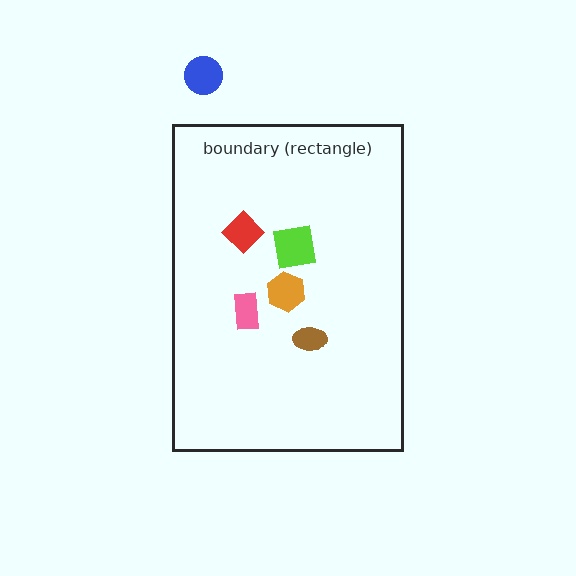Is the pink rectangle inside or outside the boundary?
Inside.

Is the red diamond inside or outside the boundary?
Inside.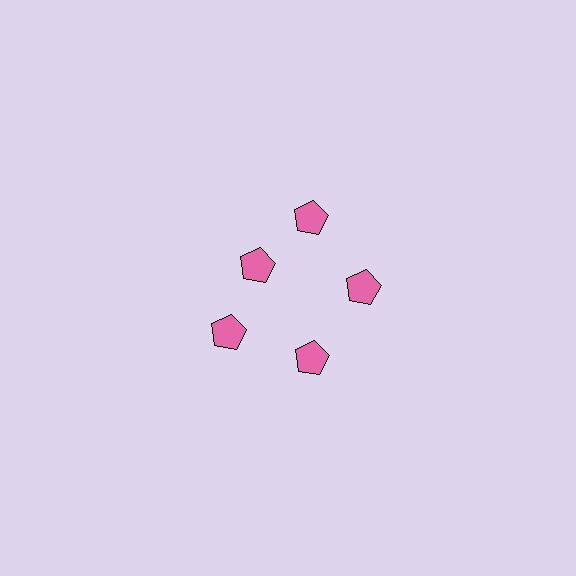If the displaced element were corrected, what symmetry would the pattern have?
It would have 5-fold rotational symmetry — the pattern would map onto itself every 72 degrees.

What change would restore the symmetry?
The symmetry would be restored by moving it outward, back onto the ring so that all 5 pentagons sit at equal angles and equal distance from the center.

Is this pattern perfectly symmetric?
No. The 5 pink pentagons are arranged in a ring, but one element near the 10 o'clock position is pulled inward toward the center, breaking the 5-fold rotational symmetry.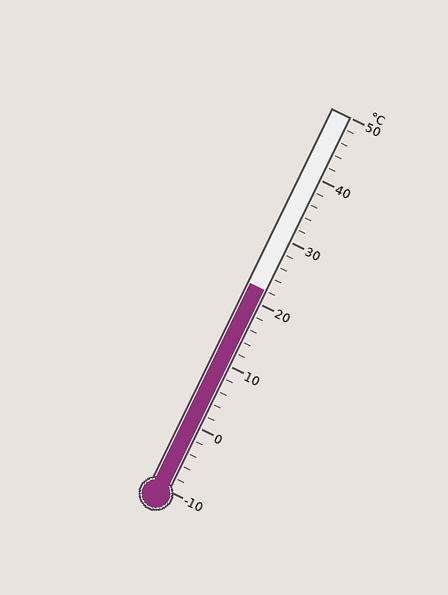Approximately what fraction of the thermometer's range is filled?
The thermometer is filled to approximately 55% of its range.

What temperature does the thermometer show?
The thermometer shows approximately 22°C.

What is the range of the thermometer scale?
The thermometer scale ranges from -10°C to 50°C.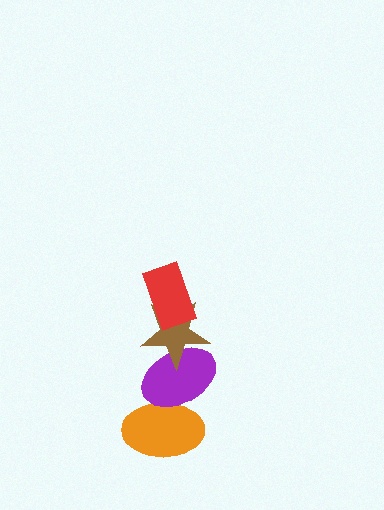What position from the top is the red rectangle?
The red rectangle is 1st from the top.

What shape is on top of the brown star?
The red rectangle is on top of the brown star.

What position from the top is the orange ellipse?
The orange ellipse is 4th from the top.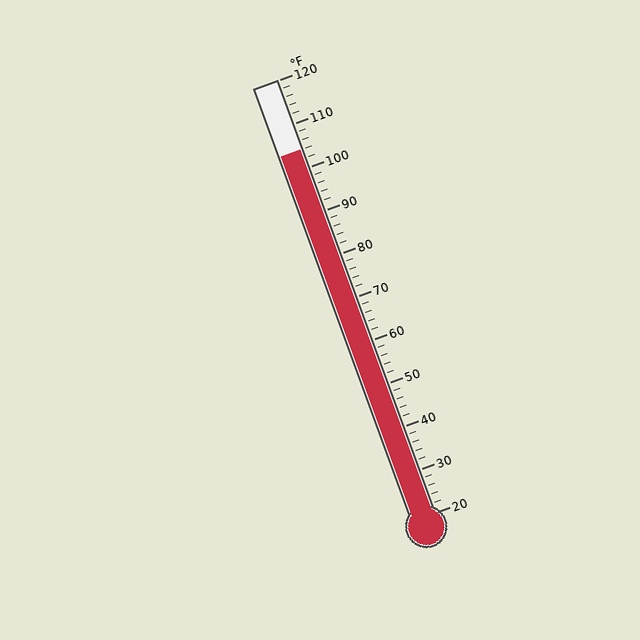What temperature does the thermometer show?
The thermometer shows approximately 104°F.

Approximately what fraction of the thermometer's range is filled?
The thermometer is filled to approximately 85% of its range.